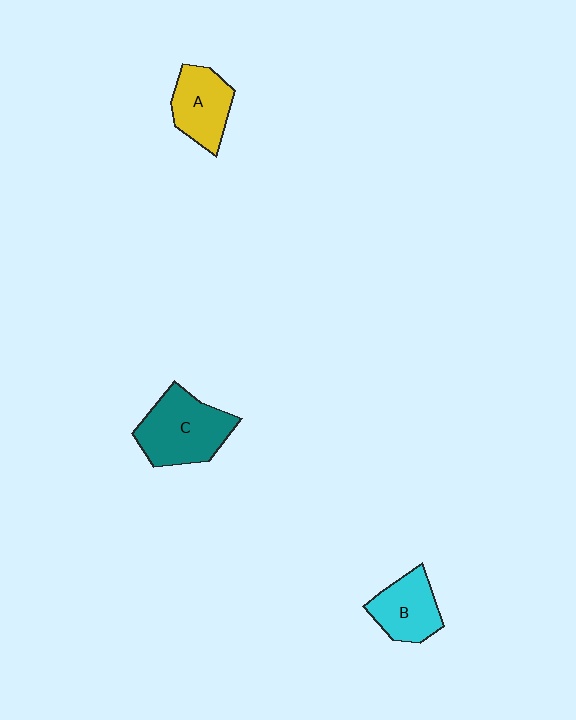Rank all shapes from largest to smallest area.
From largest to smallest: C (teal), A (yellow), B (cyan).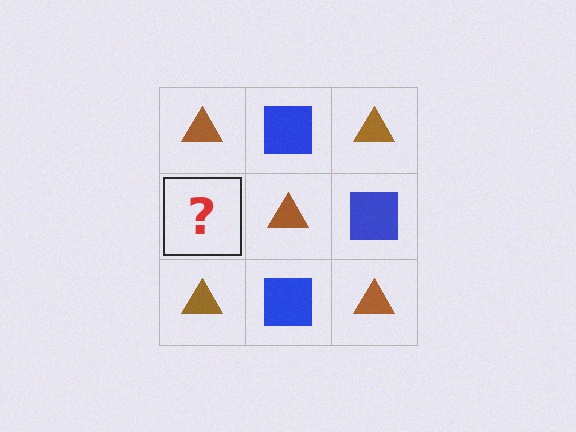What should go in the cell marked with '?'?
The missing cell should contain a blue square.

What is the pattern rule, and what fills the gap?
The rule is that it alternates brown triangle and blue square in a checkerboard pattern. The gap should be filled with a blue square.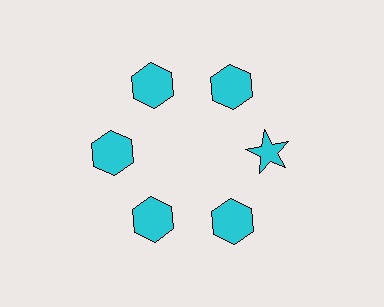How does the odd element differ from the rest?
It has a different shape: star instead of hexagon.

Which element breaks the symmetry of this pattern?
The cyan star at roughly the 3 o'clock position breaks the symmetry. All other shapes are cyan hexagons.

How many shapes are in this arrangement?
There are 6 shapes arranged in a ring pattern.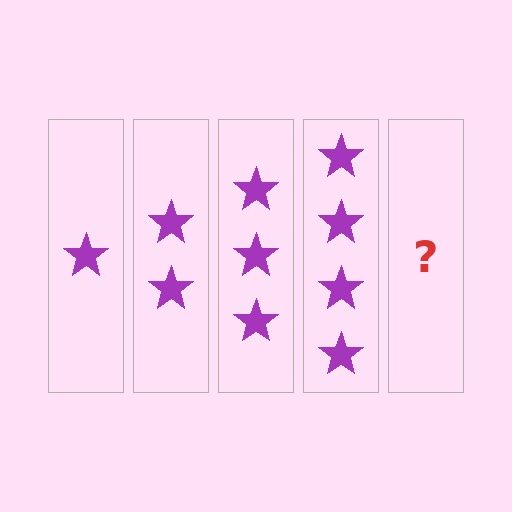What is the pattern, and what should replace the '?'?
The pattern is that each step adds one more star. The '?' should be 5 stars.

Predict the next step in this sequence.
The next step is 5 stars.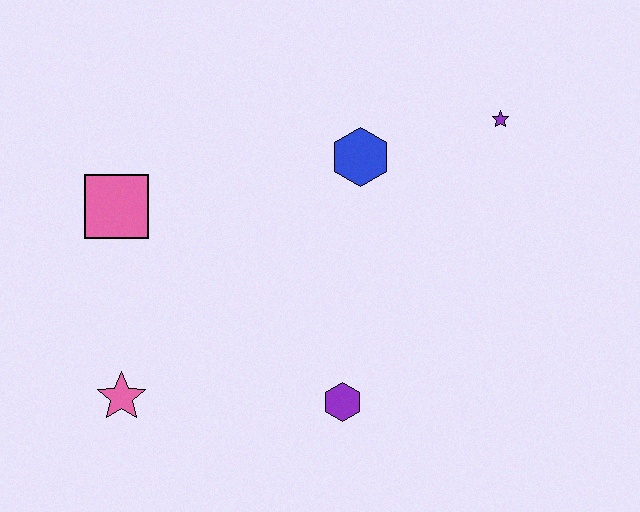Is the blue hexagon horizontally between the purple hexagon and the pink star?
No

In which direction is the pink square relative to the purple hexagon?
The pink square is to the left of the purple hexagon.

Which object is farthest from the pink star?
The purple star is farthest from the pink star.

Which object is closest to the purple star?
The blue hexagon is closest to the purple star.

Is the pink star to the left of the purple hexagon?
Yes